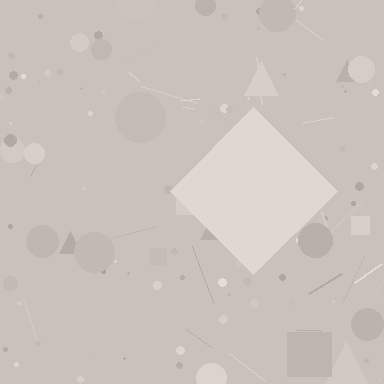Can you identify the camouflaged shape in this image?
The camouflaged shape is a diamond.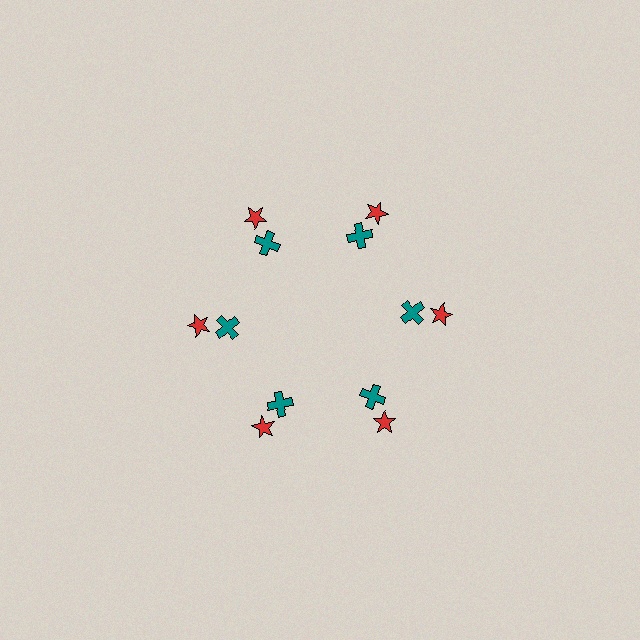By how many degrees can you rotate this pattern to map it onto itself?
The pattern maps onto itself every 60 degrees of rotation.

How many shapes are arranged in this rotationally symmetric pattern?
There are 12 shapes, arranged in 6 groups of 2.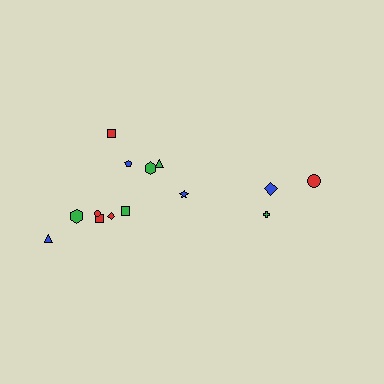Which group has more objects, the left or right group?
The left group.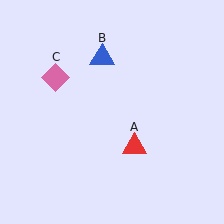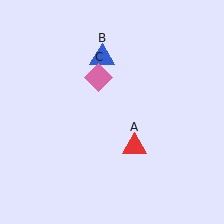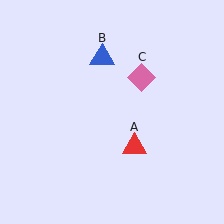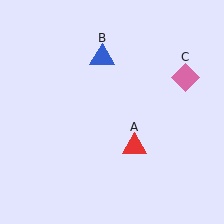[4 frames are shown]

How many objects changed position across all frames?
1 object changed position: pink diamond (object C).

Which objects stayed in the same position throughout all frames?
Red triangle (object A) and blue triangle (object B) remained stationary.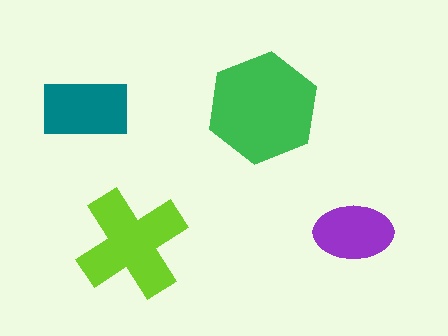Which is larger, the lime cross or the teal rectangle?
The lime cross.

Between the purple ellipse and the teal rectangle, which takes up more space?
The teal rectangle.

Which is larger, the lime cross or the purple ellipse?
The lime cross.